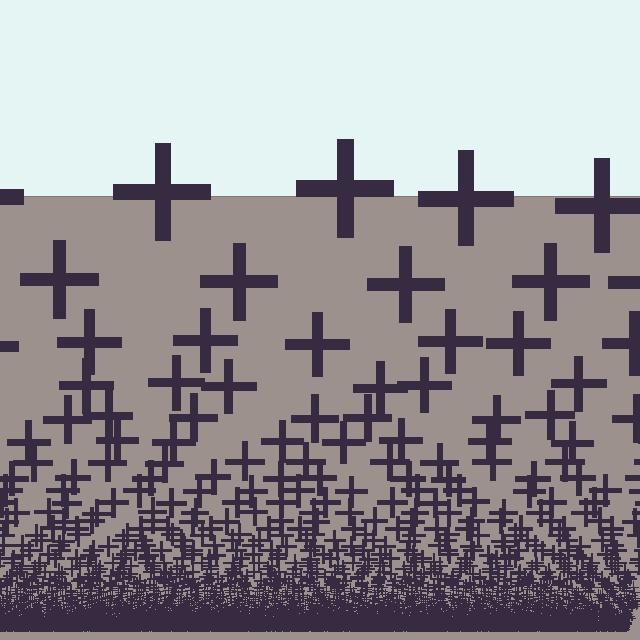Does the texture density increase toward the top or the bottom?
Density increases toward the bottom.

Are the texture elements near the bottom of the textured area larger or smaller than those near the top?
Smaller. The gradient is inverted — elements near the bottom are smaller and denser.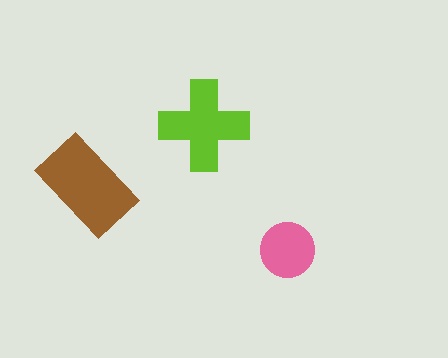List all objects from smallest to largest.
The pink circle, the lime cross, the brown rectangle.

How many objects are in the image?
There are 3 objects in the image.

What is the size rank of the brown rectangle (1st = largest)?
1st.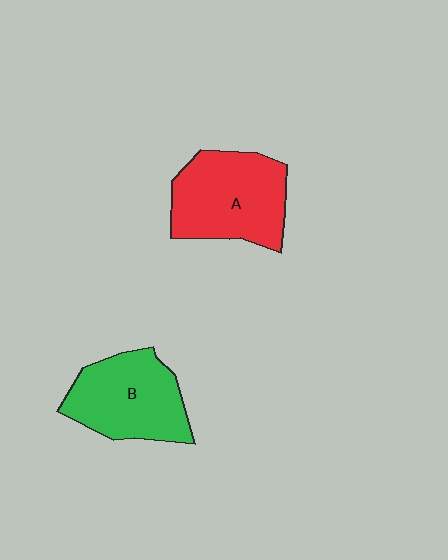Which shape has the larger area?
Shape A (red).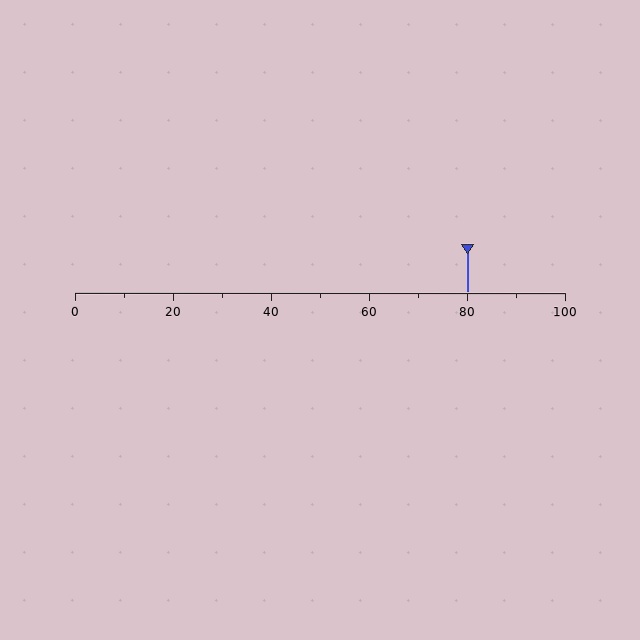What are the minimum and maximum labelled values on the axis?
The axis runs from 0 to 100.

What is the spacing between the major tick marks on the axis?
The major ticks are spaced 20 apart.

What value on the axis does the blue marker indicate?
The marker indicates approximately 80.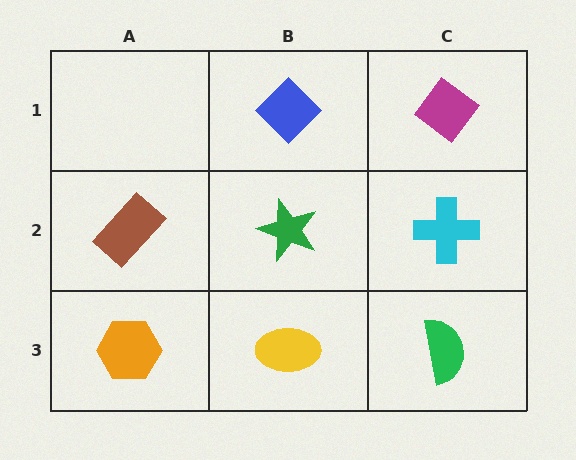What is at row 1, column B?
A blue diamond.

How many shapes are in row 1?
2 shapes.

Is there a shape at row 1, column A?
No, that cell is empty.